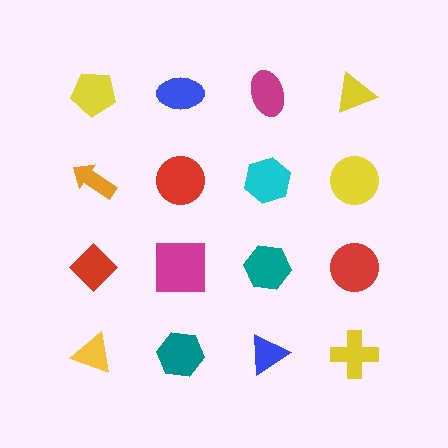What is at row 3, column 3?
A teal hexagon.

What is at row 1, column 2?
A blue ellipse.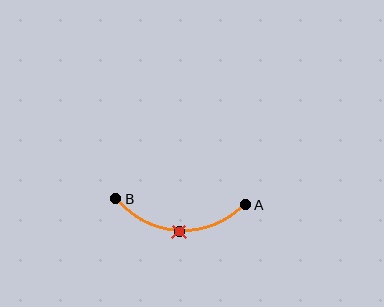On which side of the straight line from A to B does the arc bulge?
The arc bulges below the straight line connecting A and B.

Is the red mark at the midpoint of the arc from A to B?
Yes. The red mark lies on the arc at equal arc-length from both A and B — it is the arc midpoint.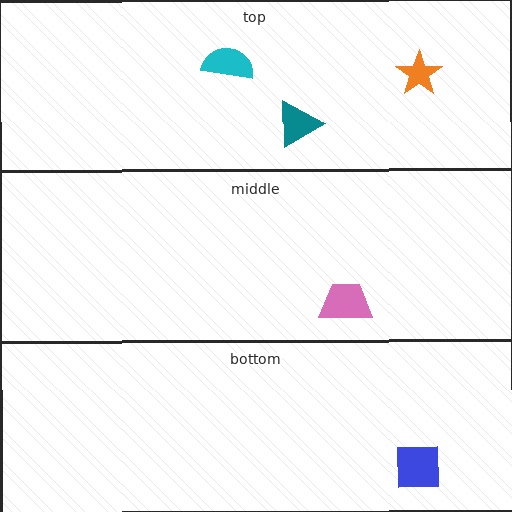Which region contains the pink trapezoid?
The middle region.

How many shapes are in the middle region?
1.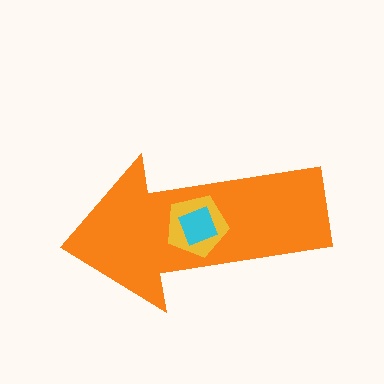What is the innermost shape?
The cyan square.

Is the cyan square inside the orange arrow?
Yes.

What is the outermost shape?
The orange arrow.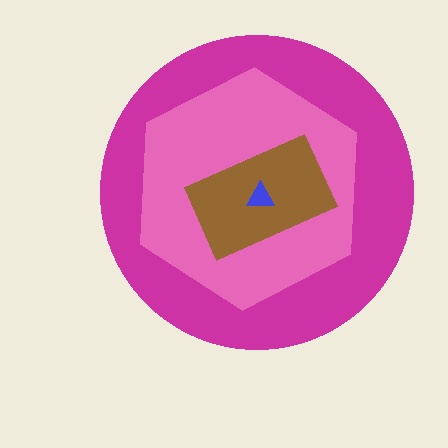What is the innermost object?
The blue triangle.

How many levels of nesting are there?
4.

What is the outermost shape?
The magenta circle.